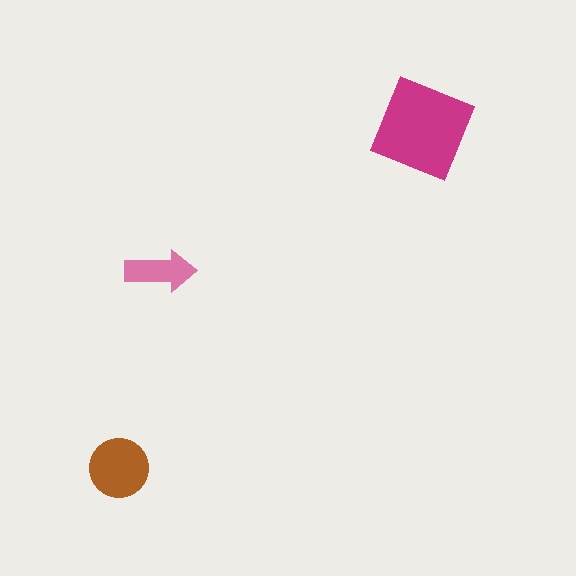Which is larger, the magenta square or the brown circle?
The magenta square.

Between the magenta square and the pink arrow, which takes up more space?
The magenta square.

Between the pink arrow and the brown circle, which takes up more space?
The brown circle.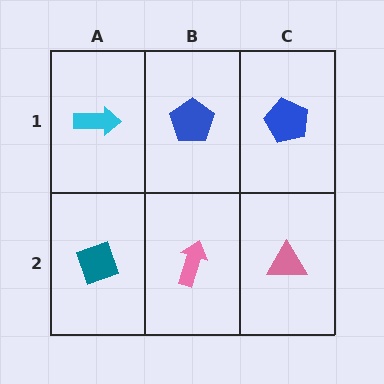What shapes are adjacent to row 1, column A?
A teal diamond (row 2, column A), a blue pentagon (row 1, column B).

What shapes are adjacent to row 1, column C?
A pink triangle (row 2, column C), a blue pentagon (row 1, column B).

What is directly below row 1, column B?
A pink arrow.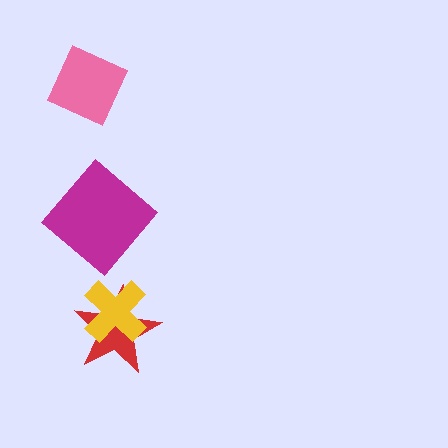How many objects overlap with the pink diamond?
0 objects overlap with the pink diamond.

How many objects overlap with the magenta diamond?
0 objects overlap with the magenta diamond.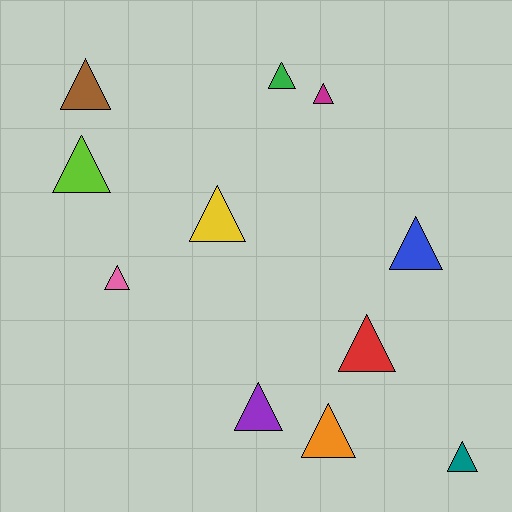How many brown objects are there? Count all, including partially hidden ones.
There is 1 brown object.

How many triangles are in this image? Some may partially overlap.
There are 11 triangles.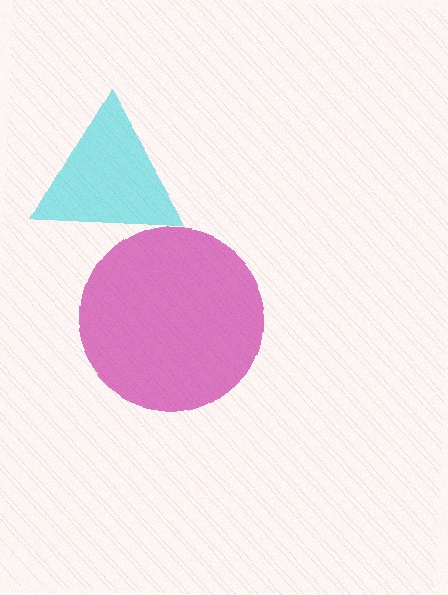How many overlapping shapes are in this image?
There are 2 overlapping shapes in the image.